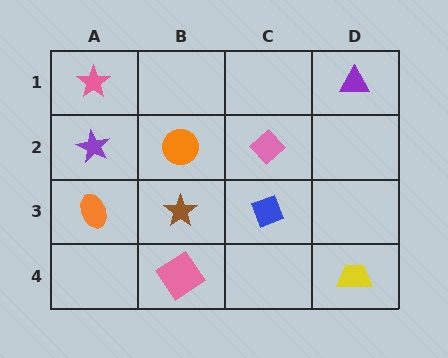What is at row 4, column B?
A pink diamond.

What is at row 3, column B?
A brown star.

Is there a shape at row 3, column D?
No, that cell is empty.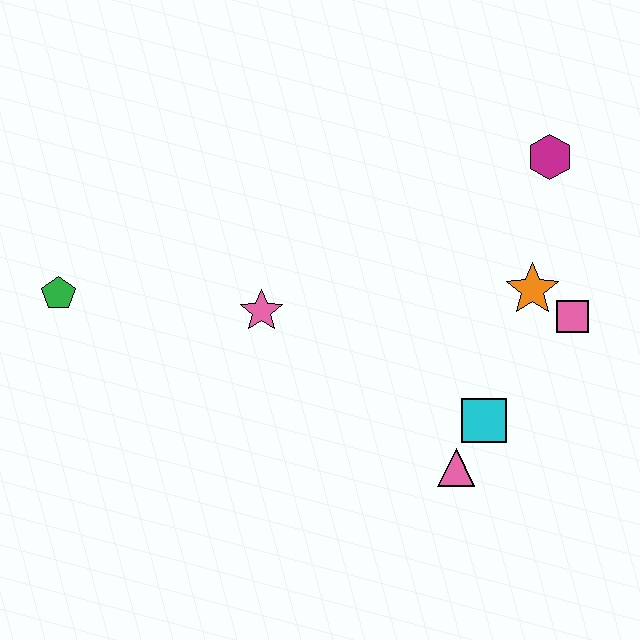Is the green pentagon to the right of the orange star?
No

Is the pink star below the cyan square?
No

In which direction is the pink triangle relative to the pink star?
The pink triangle is to the right of the pink star.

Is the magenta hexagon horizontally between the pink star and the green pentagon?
No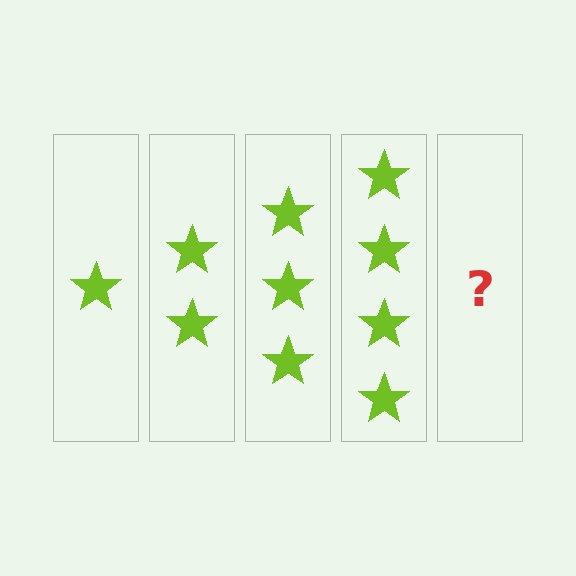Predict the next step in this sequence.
The next step is 5 stars.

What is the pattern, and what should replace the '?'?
The pattern is that each step adds one more star. The '?' should be 5 stars.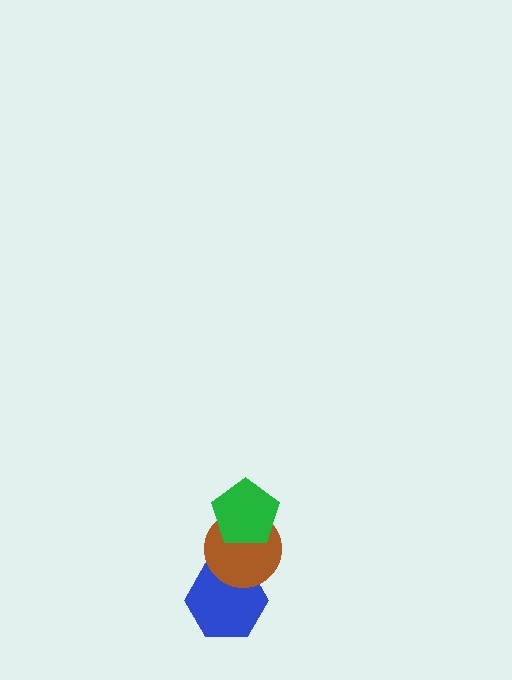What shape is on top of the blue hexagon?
The brown circle is on top of the blue hexagon.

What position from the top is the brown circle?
The brown circle is 2nd from the top.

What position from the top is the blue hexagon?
The blue hexagon is 3rd from the top.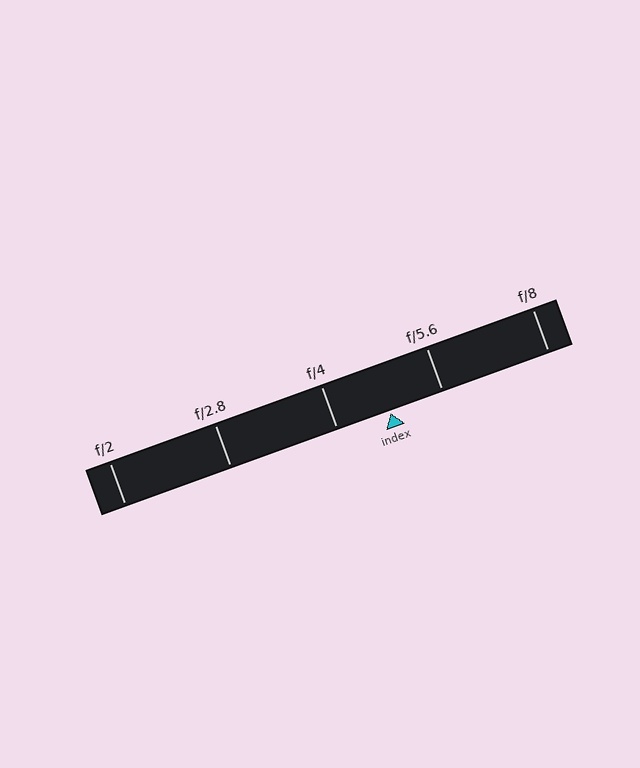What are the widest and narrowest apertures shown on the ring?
The widest aperture shown is f/2 and the narrowest is f/8.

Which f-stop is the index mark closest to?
The index mark is closest to f/4.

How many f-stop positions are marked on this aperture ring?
There are 5 f-stop positions marked.